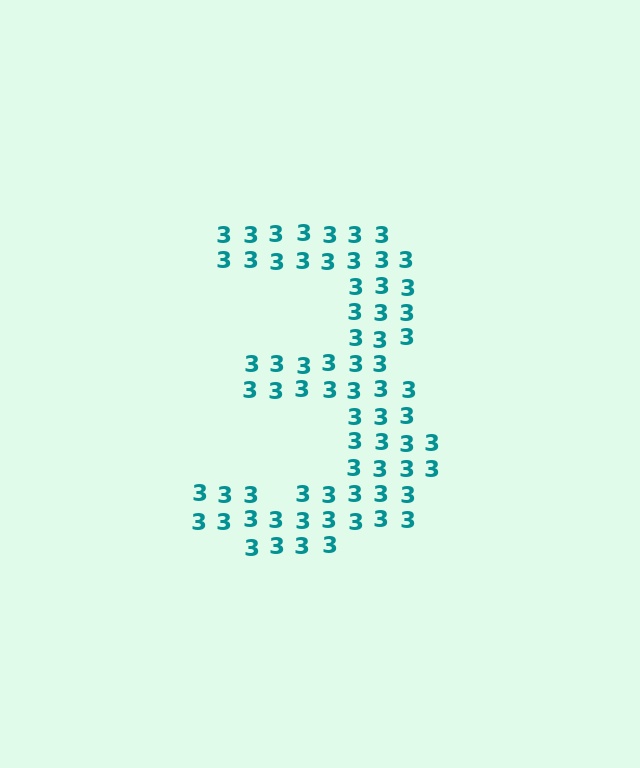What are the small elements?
The small elements are digit 3's.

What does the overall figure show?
The overall figure shows the digit 3.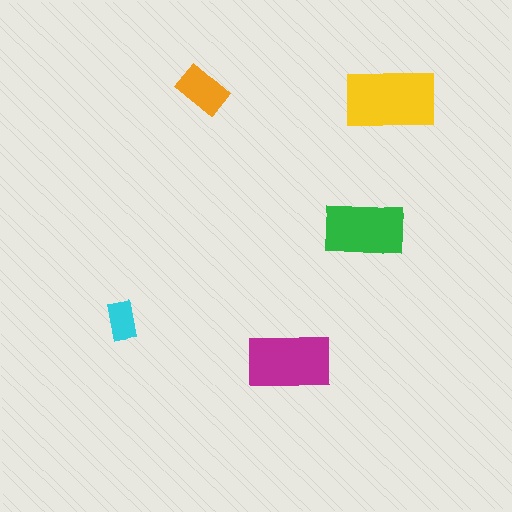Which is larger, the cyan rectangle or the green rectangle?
The green one.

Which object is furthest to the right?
The yellow rectangle is rightmost.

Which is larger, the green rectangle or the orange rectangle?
The green one.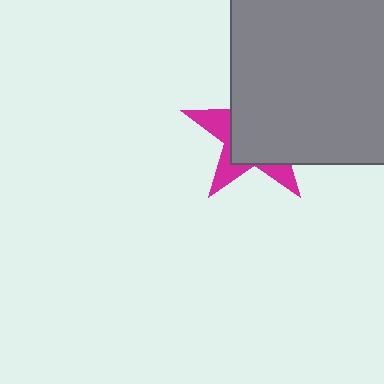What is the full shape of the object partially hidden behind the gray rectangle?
The partially hidden object is a magenta star.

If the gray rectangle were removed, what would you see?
You would see the complete magenta star.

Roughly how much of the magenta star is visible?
A small part of it is visible (roughly 32%).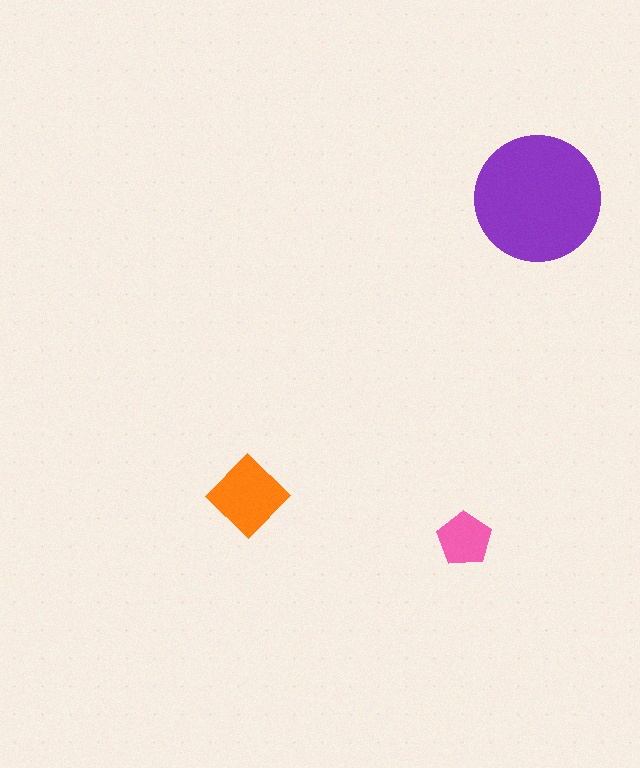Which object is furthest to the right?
The purple circle is rightmost.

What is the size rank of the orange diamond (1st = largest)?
2nd.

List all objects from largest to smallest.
The purple circle, the orange diamond, the pink pentagon.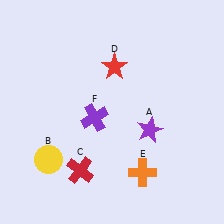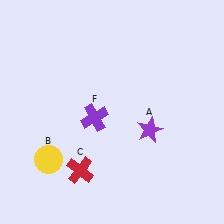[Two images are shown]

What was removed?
The orange cross (E), the red star (D) were removed in Image 2.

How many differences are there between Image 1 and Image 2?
There are 2 differences between the two images.